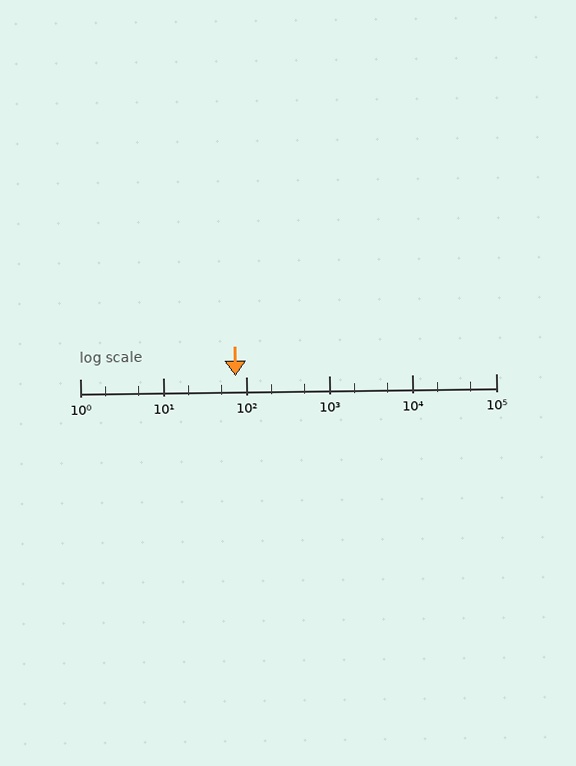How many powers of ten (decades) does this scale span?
The scale spans 5 decades, from 1 to 100000.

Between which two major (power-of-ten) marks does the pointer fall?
The pointer is between 10 and 100.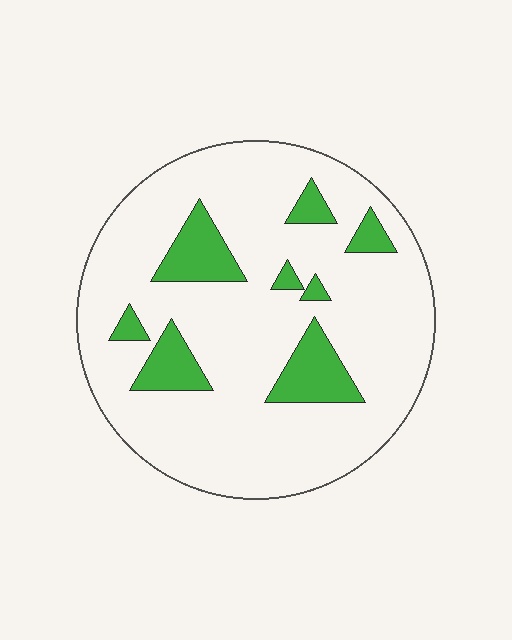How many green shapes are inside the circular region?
8.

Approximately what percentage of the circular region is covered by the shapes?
Approximately 15%.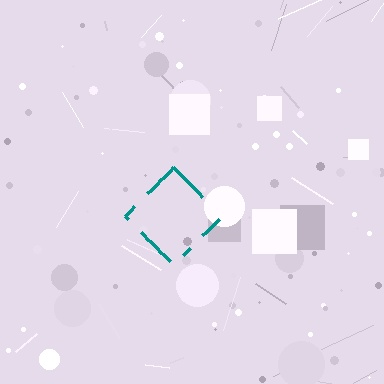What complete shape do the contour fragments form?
The contour fragments form a diamond.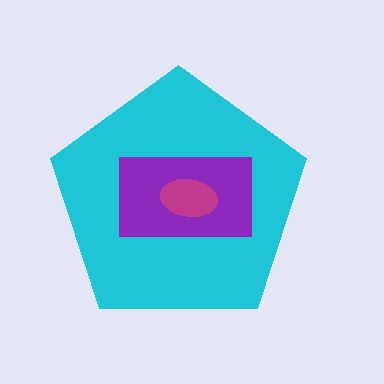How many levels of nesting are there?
3.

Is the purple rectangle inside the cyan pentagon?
Yes.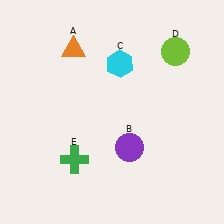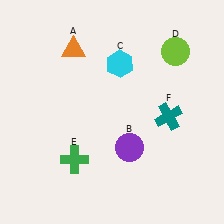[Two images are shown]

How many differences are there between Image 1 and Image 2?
There is 1 difference between the two images.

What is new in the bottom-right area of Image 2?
A teal cross (F) was added in the bottom-right area of Image 2.